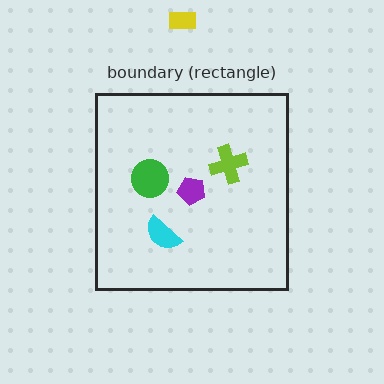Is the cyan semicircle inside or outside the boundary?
Inside.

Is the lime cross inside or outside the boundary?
Inside.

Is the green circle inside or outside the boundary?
Inside.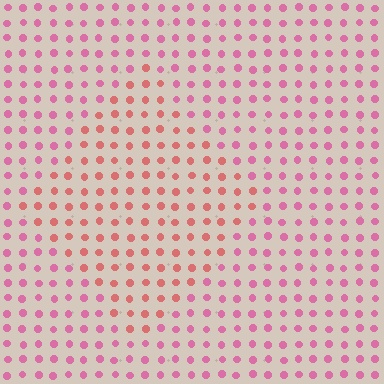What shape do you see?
I see a diamond.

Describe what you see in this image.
The image is filled with small pink elements in a uniform arrangement. A diamond-shaped region is visible where the elements are tinted to a slightly different hue, forming a subtle color boundary.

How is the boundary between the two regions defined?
The boundary is defined purely by a slight shift in hue (about 30 degrees). Spacing, size, and orientation are identical on both sides.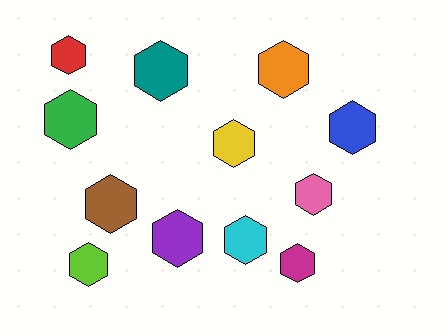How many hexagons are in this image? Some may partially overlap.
There are 12 hexagons.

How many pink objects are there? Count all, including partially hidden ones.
There is 1 pink object.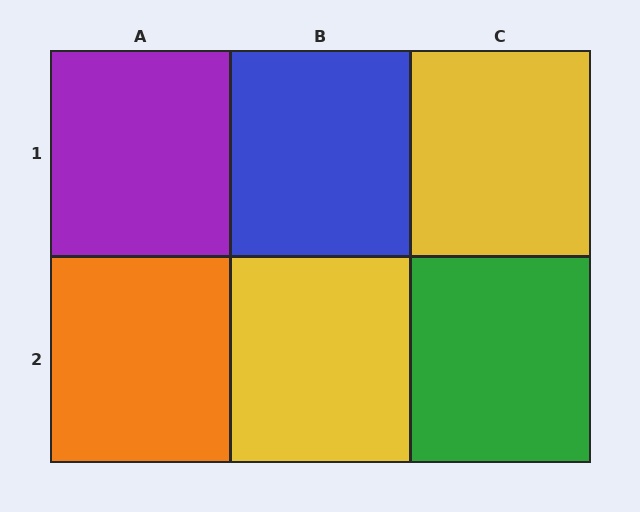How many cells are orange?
1 cell is orange.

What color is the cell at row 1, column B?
Blue.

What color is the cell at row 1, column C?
Yellow.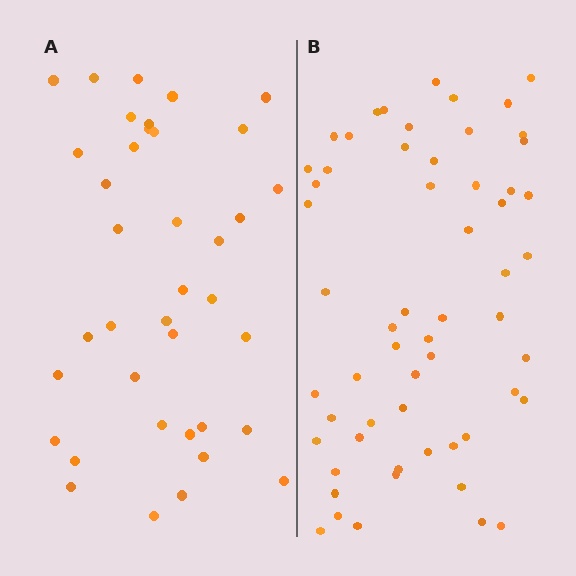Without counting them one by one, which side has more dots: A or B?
Region B (the right region) has more dots.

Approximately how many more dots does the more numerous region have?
Region B has approximately 20 more dots than region A.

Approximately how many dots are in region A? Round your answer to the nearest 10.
About 40 dots. (The exact count is 38, which rounds to 40.)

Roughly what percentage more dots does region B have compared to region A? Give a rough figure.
About 55% more.